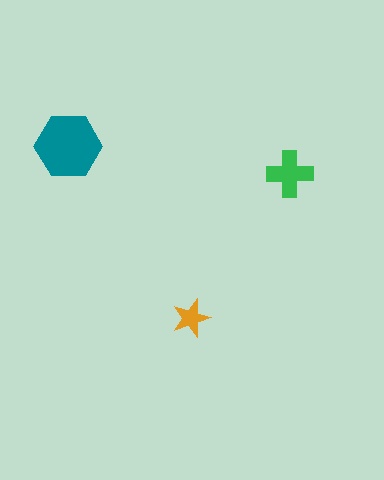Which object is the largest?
The teal hexagon.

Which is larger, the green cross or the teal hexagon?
The teal hexagon.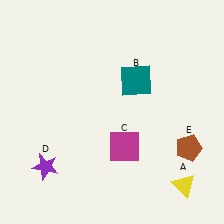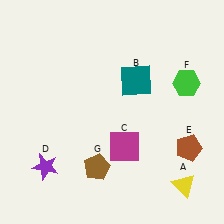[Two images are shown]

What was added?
A green hexagon (F), a brown pentagon (G) were added in Image 2.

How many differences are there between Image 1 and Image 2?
There are 2 differences between the two images.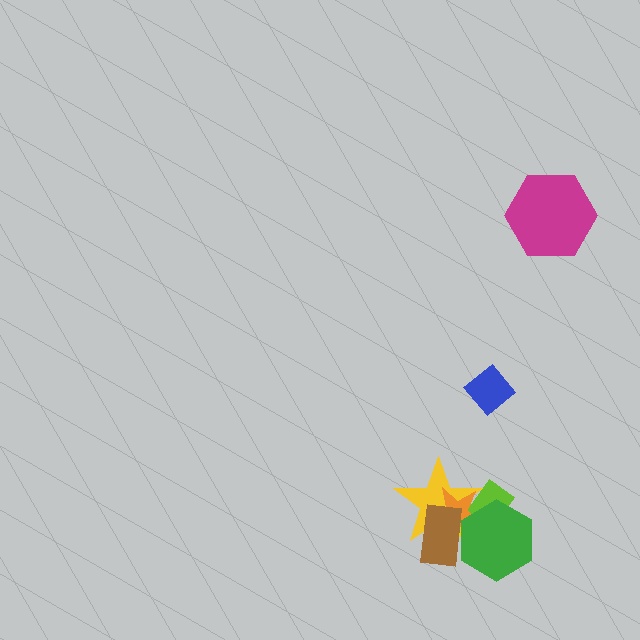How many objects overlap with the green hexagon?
4 objects overlap with the green hexagon.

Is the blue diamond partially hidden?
No, no other shape covers it.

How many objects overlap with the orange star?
4 objects overlap with the orange star.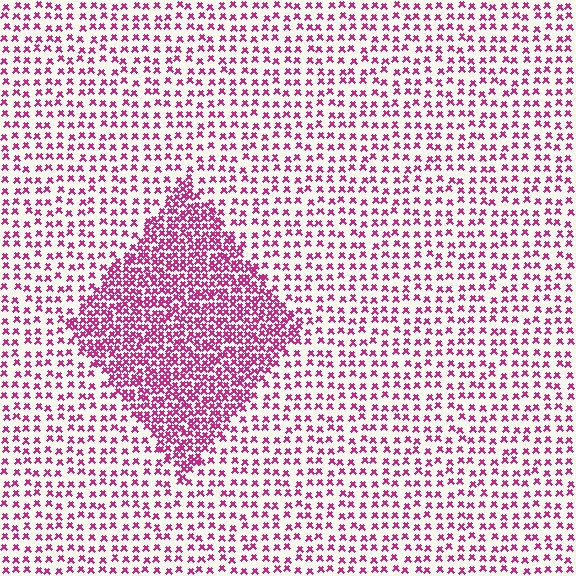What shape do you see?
I see a diamond.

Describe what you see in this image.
The image contains small magenta elements arranged at two different densities. A diamond-shaped region is visible where the elements are more densely packed than the surrounding area.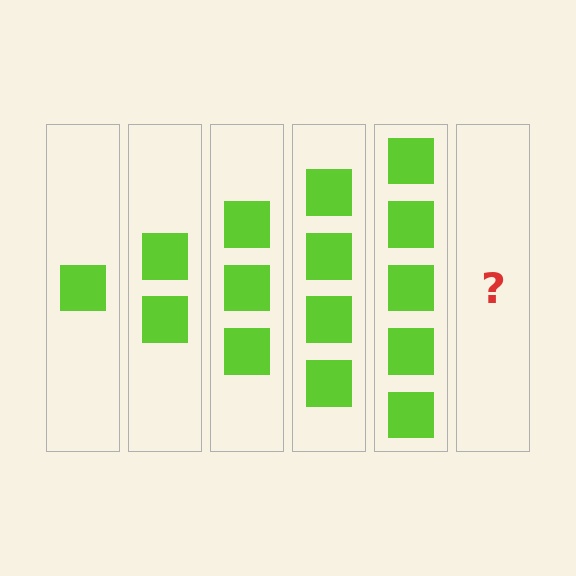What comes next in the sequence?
The next element should be 6 squares.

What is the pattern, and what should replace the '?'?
The pattern is that each step adds one more square. The '?' should be 6 squares.